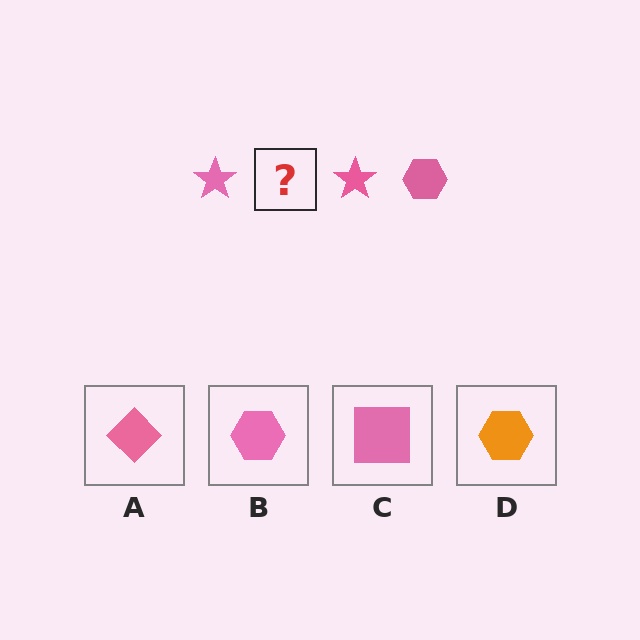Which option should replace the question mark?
Option B.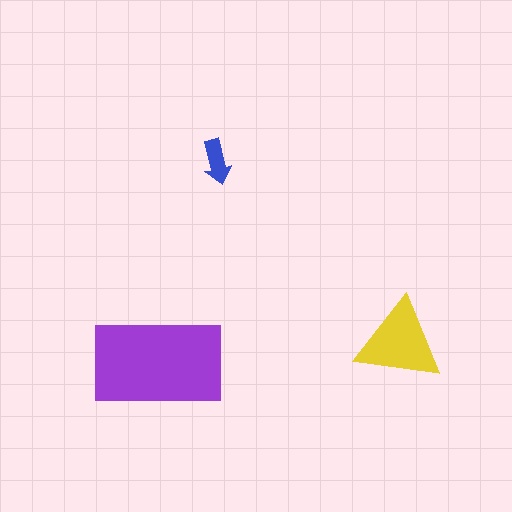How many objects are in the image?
There are 3 objects in the image.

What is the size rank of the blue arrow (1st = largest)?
3rd.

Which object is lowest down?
The purple rectangle is bottommost.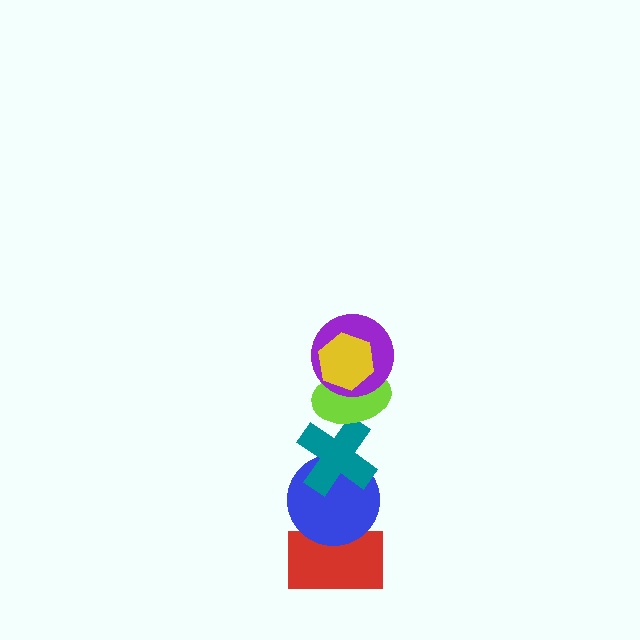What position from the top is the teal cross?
The teal cross is 4th from the top.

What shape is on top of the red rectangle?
The blue circle is on top of the red rectangle.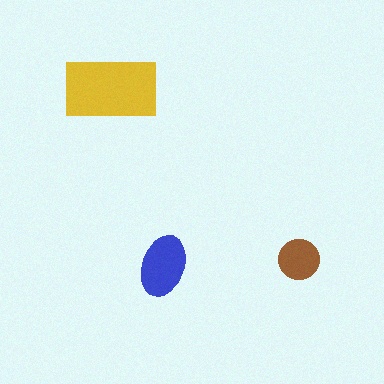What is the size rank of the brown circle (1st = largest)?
3rd.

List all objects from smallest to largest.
The brown circle, the blue ellipse, the yellow rectangle.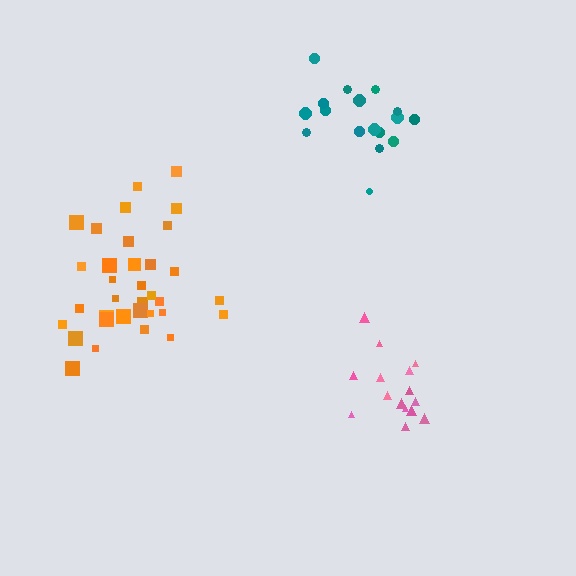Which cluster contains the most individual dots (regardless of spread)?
Orange (34).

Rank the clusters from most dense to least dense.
pink, orange, teal.